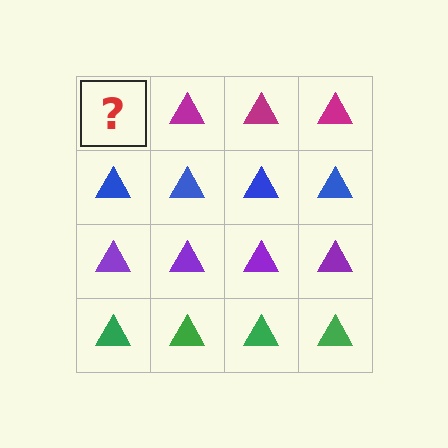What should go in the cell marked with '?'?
The missing cell should contain a magenta triangle.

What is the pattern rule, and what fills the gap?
The rule is that each row has a consistent color. The gap should be filled with a magenta triangle.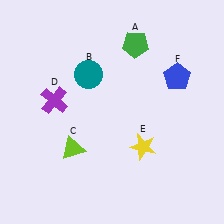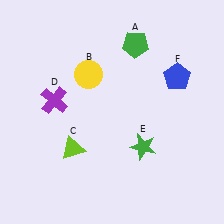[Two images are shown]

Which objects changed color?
B changed from teal to yellow. E changed from yellow to green.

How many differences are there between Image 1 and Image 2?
There are 2 differences between the two images.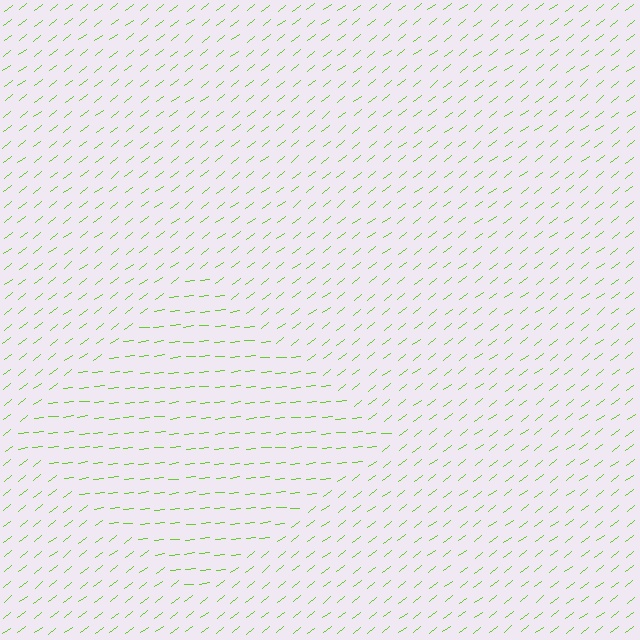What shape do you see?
I see a diamond.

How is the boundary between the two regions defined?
The boundary is defined purely by a change in line orientation (approximately 32 degrees difference). All lines are the same color and thickness.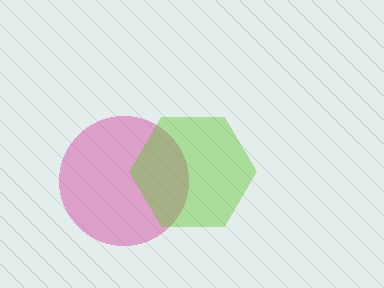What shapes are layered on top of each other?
The layered shapes are: a pink circle, a lime hexagon.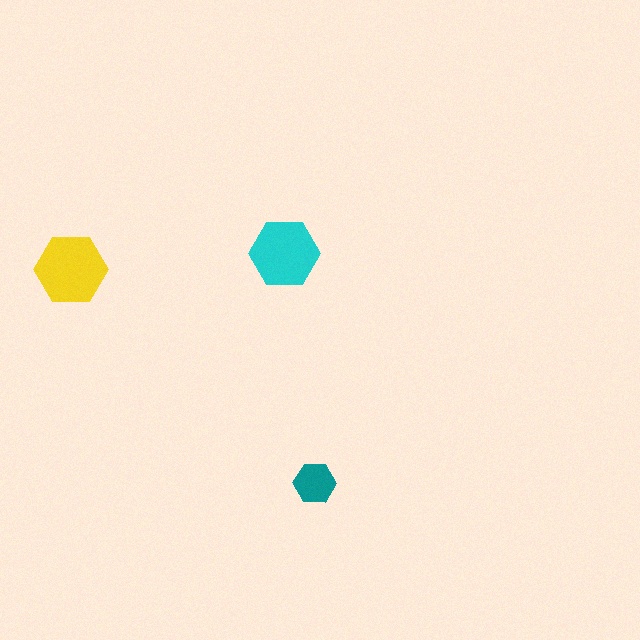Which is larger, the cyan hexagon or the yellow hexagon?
The yellow one.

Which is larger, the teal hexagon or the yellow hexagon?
The yellow one.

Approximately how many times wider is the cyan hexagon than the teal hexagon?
About 1.5 times wider.